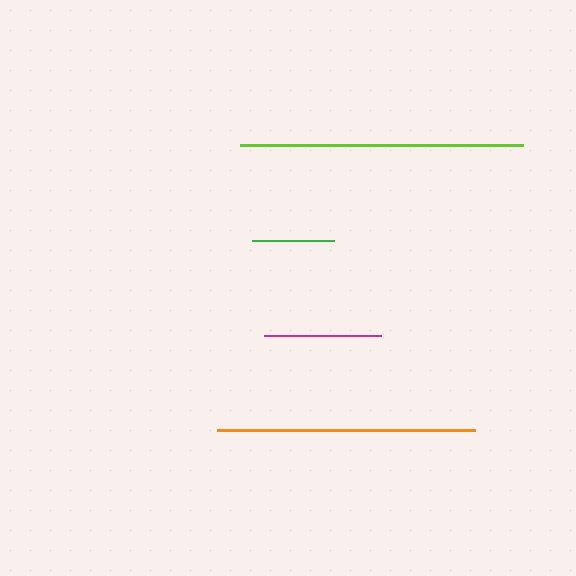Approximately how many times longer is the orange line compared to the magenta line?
The orange line is approximately 2.2 times the length of the magenta line.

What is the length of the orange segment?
The orange segment is approximately 258 pixels long.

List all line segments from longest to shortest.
From longest to shortest: lime, orange, magenta, green.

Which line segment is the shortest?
The green line is the shortest at approximately 82 pixels.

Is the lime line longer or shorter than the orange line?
The lime line is longer than the orange line.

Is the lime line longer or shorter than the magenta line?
The lime line is longer than the magenta line.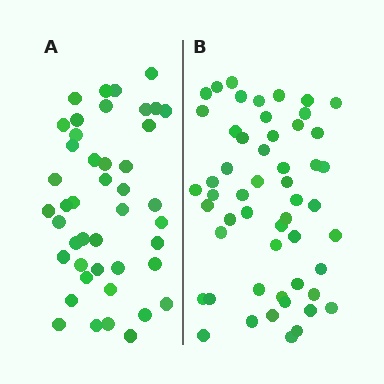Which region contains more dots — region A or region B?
Region B (the right region) has more dots.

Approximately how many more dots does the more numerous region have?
Region B has roughly 8 or so more dots than region A.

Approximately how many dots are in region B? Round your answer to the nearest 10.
About 50 dots. (The exact count is 53, which rounds to 50.)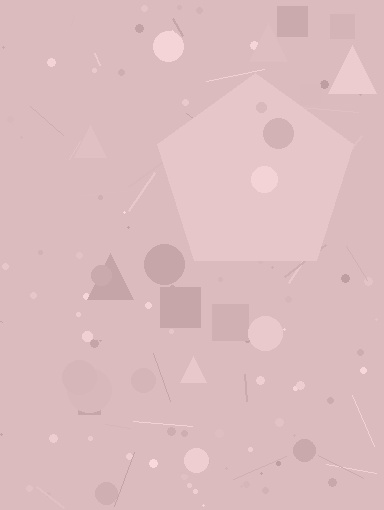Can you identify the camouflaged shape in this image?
The camouflaged shape is a pentagon.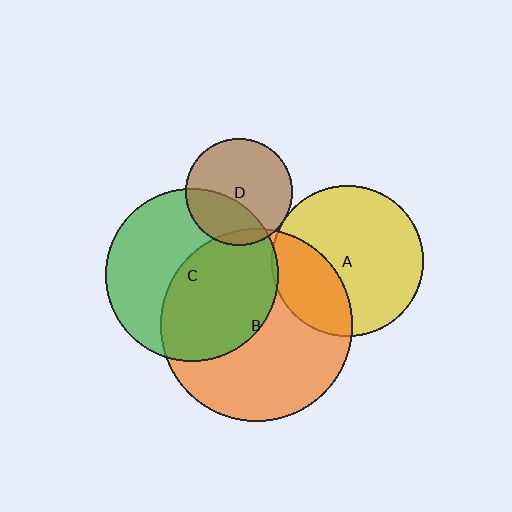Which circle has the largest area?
Circle B (orange).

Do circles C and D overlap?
Yes.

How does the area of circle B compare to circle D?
Approximately 3.3 times.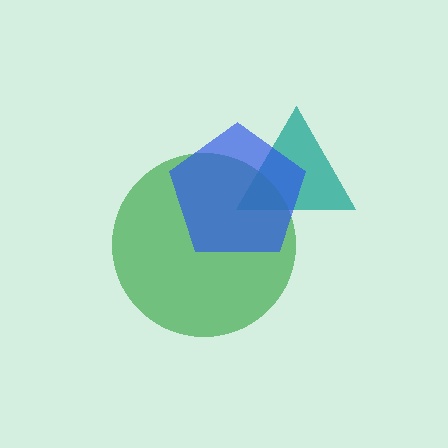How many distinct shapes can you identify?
There are 3 distinct shapes: a teal triangle, a green circle, a blue pentagon.